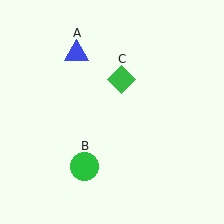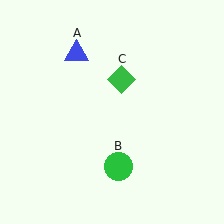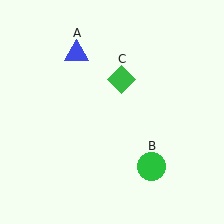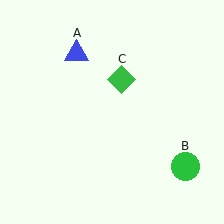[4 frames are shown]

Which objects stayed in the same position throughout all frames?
Blue triangle (object A) and green diamond (object C) remained stationary.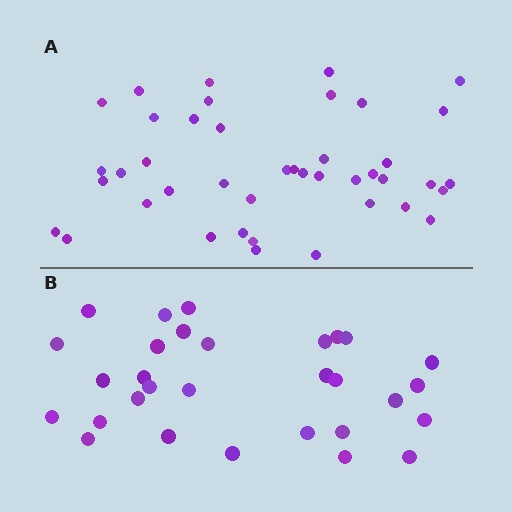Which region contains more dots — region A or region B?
Region A (the top region) has more dots.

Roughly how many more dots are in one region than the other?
Region A has roughly 12 or so more dots than region B.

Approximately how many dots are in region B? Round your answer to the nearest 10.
About 30 dots.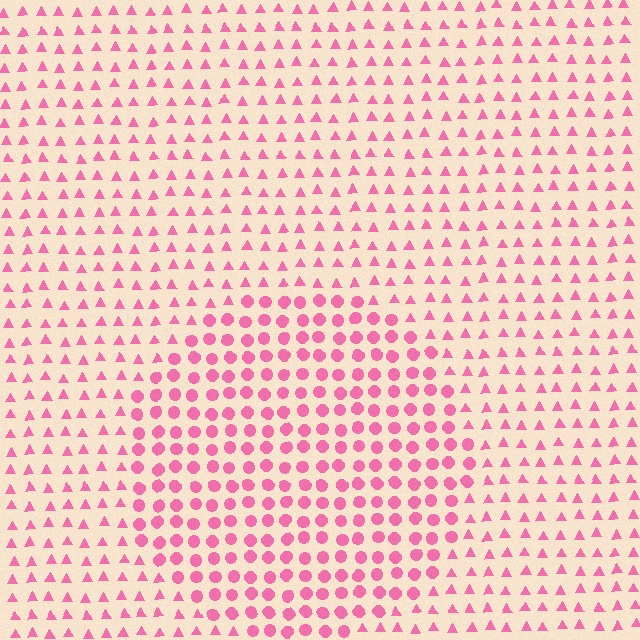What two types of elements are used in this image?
The image uses circles inside the circle region and triangles outside it.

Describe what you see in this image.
The image is filled with small pink elements arranged in a uniform grid. A circle-shaped region contains circles, while the surrounding area contains triangles. The boundary is defined purely by the change in element shape.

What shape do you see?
I see a circle.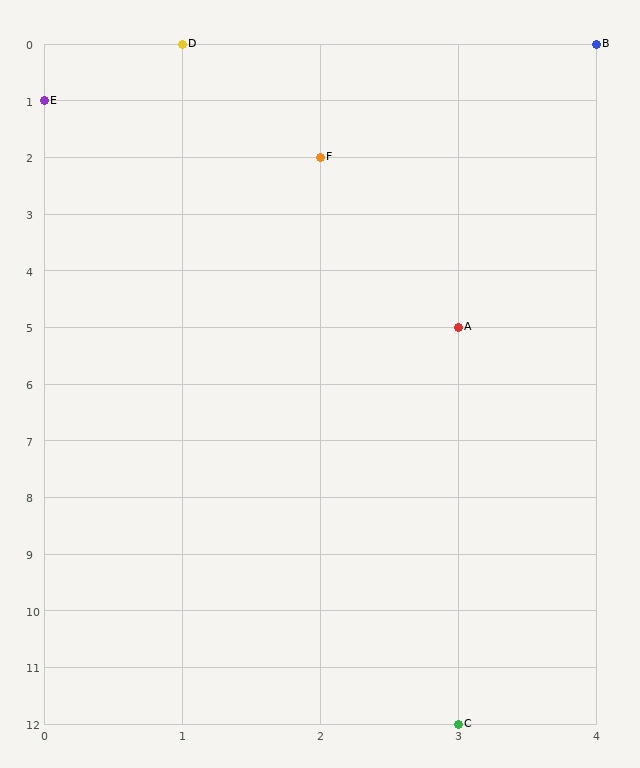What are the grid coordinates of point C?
Point C is at grid coordinates (3, 12).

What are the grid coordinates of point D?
Point D is at grid coordinates (1, 0).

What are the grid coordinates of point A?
Point A is at grid coordinates (3, 5).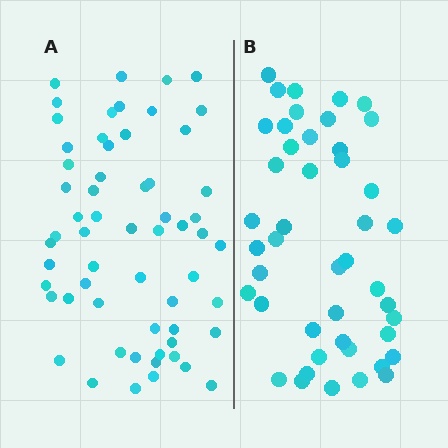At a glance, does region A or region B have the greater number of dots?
Region A (the left region) has more dots.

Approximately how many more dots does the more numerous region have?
Region A has approximately 15 more dots than region B.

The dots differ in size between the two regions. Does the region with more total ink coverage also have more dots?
No. Region B has more total ink coverage because its dots are larger, but region A actually contains more individual dots. Total area can be misleading — the number of items is what matters here.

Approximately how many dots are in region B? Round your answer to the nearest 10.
About 40 dots. (The exact count is 45, which rounds to 40.)